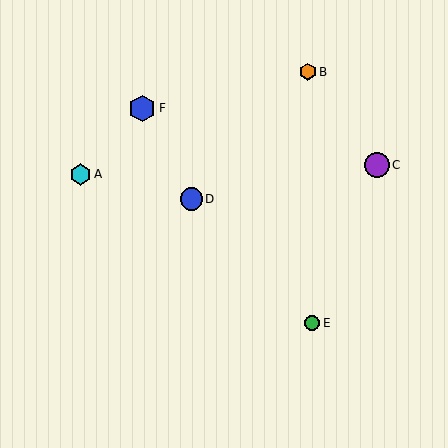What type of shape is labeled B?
Shape B is an orange hexagon.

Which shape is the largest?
The blue hexagon (labeled F) is the largest.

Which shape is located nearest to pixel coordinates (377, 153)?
The purple circle (labeled C) at (377, 165) is nearest to that location.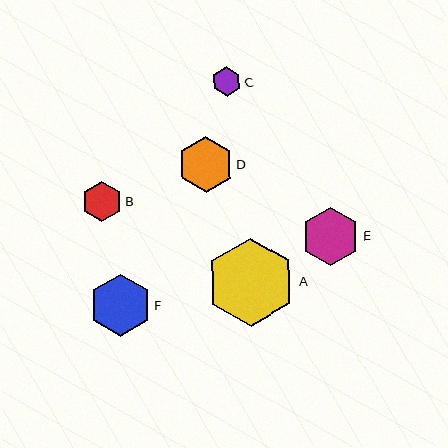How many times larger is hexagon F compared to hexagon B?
Hexagon F is approximately 1.5 times the size of hexagon B.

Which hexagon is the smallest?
Hexagon C is the smallest with a size of approximately 29 pixels.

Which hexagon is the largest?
Hexagon A is the largest with a size of approximately 89 pixels.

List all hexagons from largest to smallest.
From largest to smallest: A, F, E, D, B, C.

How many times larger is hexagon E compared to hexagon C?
Hexagon E is approximately 2.0 times the size of hexagon C.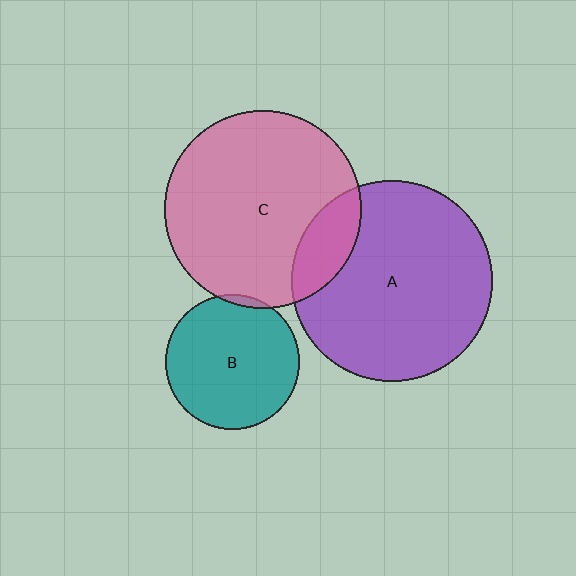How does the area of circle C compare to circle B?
Approximately 2.2 times.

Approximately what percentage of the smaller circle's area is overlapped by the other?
Approximately 5%.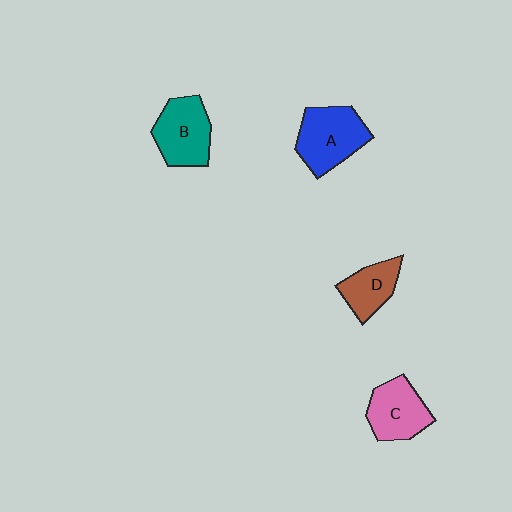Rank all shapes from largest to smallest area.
From largest to smallest: A (blue), B (teal), C (pink), D (brown).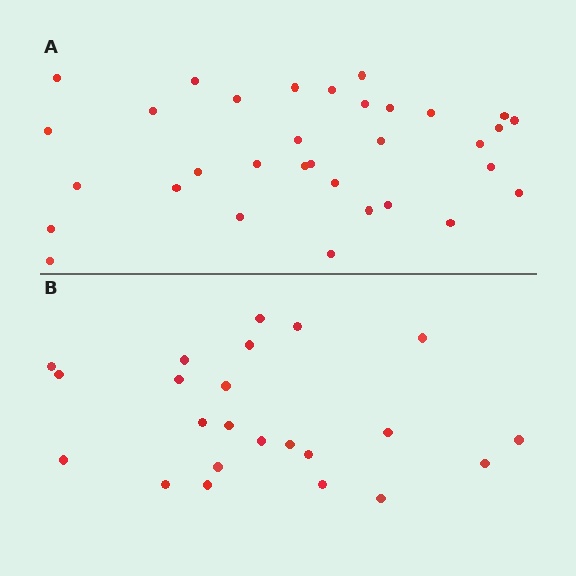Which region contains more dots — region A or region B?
Region A (the top region) has more dots.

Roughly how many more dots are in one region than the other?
Region A has roughly 10 or so more dots than region B.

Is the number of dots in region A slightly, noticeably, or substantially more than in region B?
Region A has noticeably more, but not dramatically so. The ratio is roughly 1.4 to 1.